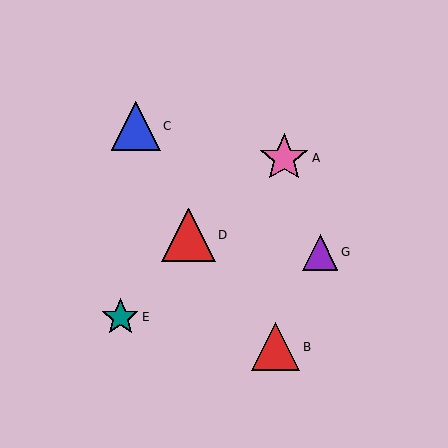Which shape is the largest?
The red triangle (labeled D) is the largest.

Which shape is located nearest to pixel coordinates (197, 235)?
The red triangle (labeled D) at (188, 235) is nearest to that location.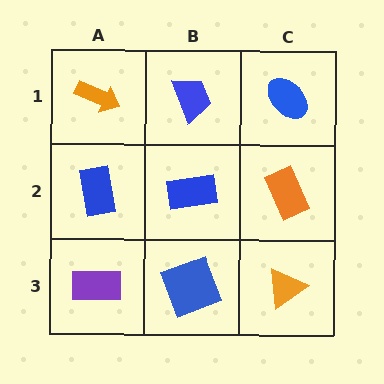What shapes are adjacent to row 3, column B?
A blue rectangle (row 2, column B), a purple rectangle (row 3, column A), an orange triangle (row 3, column C).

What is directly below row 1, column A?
A blue rectangle.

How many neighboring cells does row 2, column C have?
3.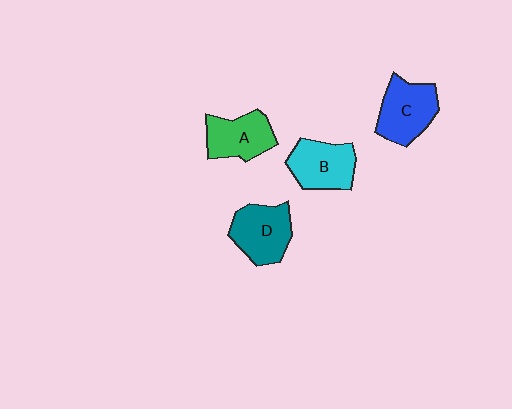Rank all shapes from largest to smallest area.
From largest to smallest: C (blue), D (teal), B (cyan), A (green).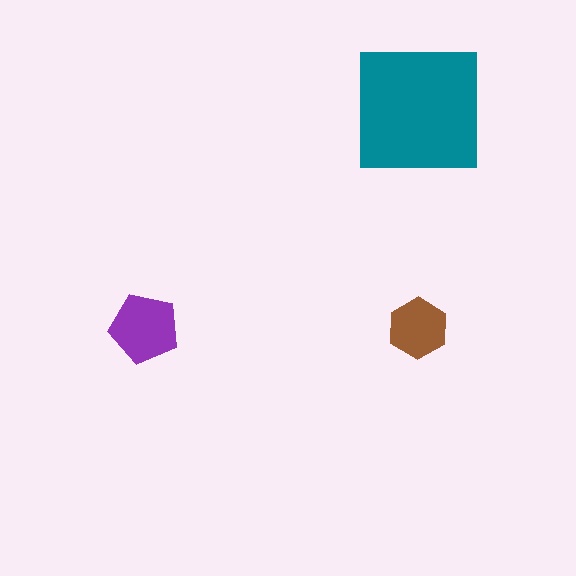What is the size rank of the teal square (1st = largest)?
1st.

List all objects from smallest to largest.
The brown hexagon, the purple pentagon, the teal square.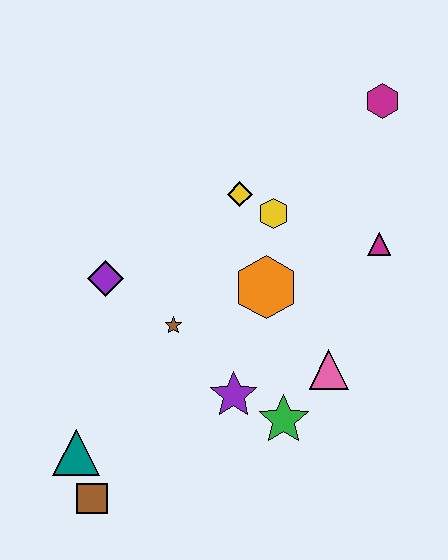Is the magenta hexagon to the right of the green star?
Yes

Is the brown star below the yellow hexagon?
Yes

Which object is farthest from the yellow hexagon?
The brown square is farthest from the yellow hexagon.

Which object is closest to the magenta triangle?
The yellow hexagon is closest to the magenta triangle.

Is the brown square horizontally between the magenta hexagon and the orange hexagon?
No